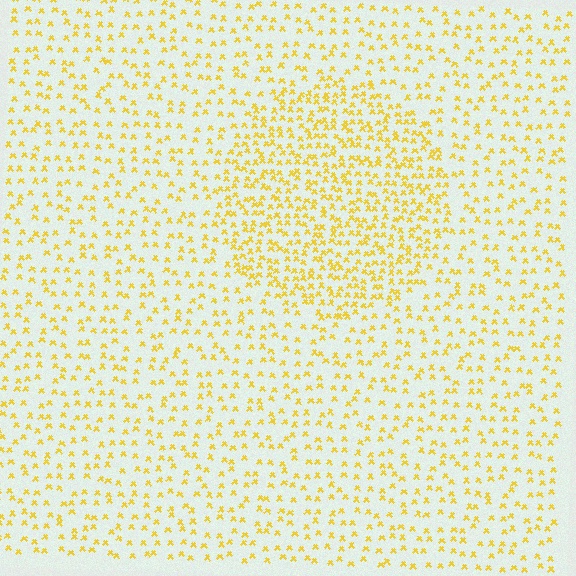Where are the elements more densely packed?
The elements are more densely packed inside the circle boundary.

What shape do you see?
I see a circle.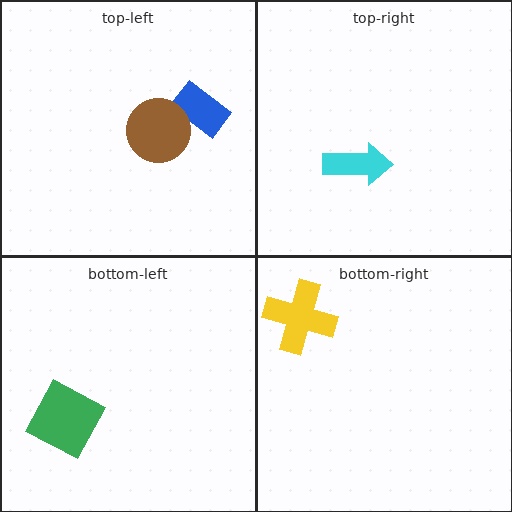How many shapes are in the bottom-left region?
1.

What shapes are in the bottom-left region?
The green square.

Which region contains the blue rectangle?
The top-left region.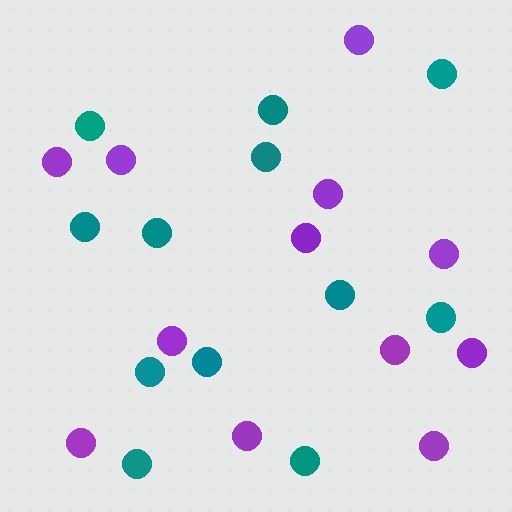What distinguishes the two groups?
There are 2 groups: one group of teal circles (12) and one group of purple circles (12).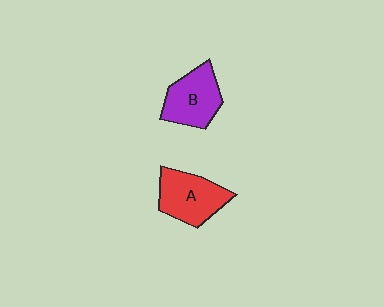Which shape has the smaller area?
Shape B (purple).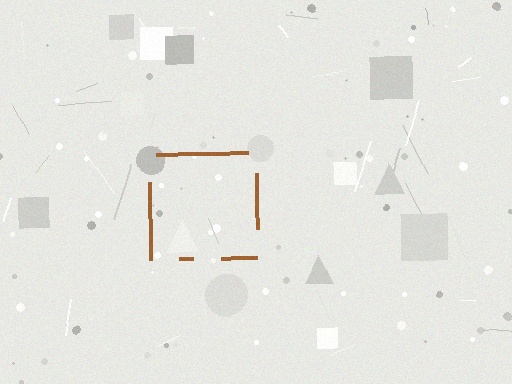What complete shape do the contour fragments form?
The contour fragments form a square.